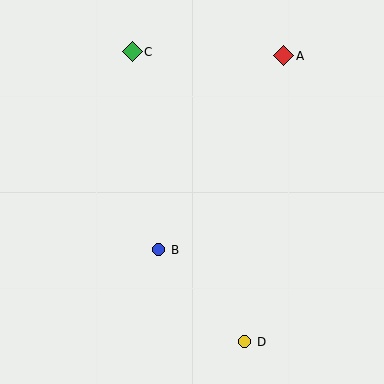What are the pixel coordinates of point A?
Point A is at (284, 56).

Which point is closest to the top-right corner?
Point A is closest to the top-right corner.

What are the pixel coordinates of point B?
Point B is at (159, 250).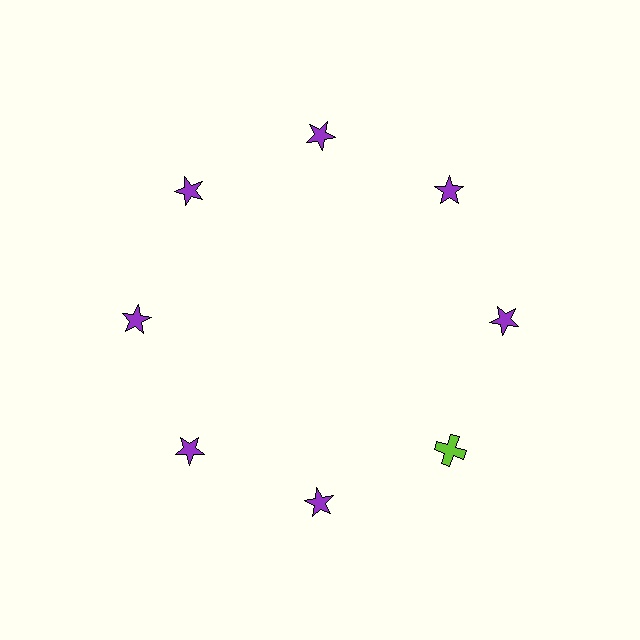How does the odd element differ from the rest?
It differs in both color (lime instead of purple) and shape (cross instead of star).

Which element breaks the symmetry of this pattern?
The lime cross at roughly the 4 o'clock position breaks the symmetry. All other shapes are purple stars.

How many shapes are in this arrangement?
There are 8 shapes arranged in a ring pattern.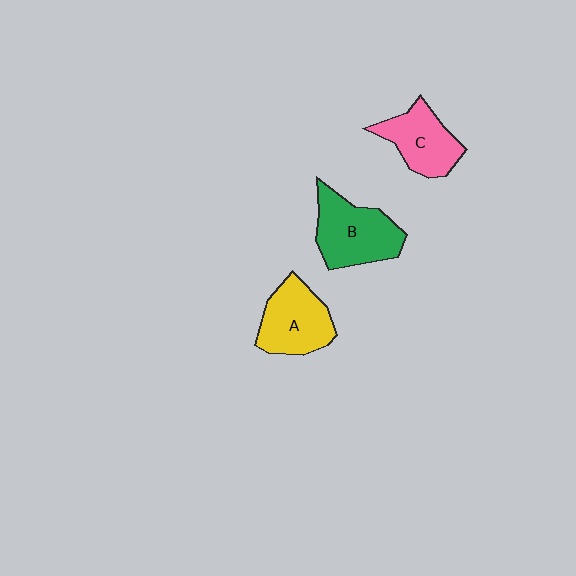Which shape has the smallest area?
Shape C (pink).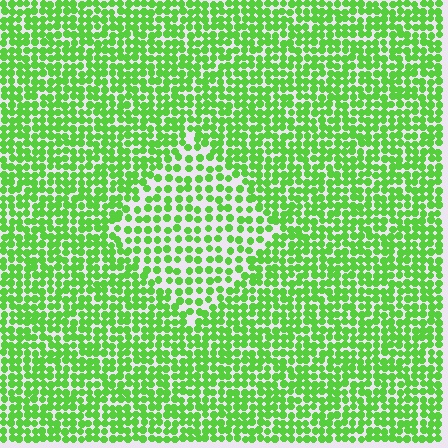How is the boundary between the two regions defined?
The boundary is defined by a change in element density (approximately 1.7x ratio). All elements are the same color, size, and shape.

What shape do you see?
I see a diamond.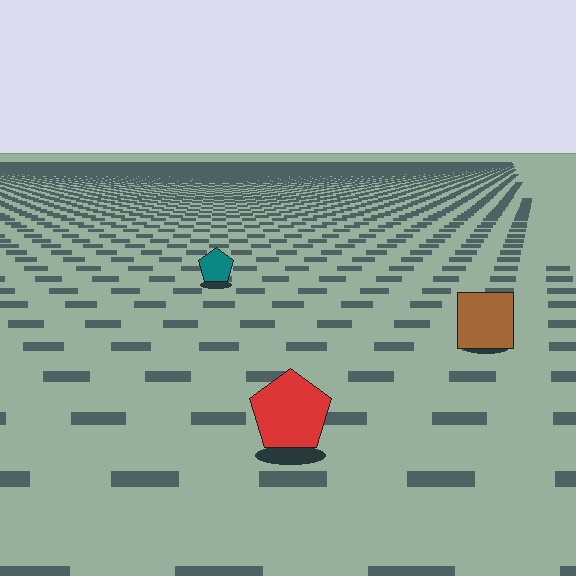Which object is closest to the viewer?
The red pentagon is closest. The texture marks near it are larger and more spread out.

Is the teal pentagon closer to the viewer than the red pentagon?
No. The red pentagon is closer — you can tell from the texture gradient: the ground texture is coarser near it.